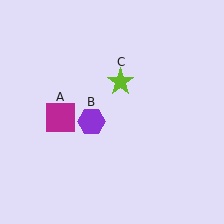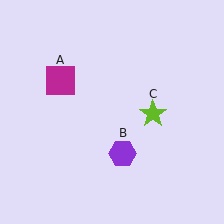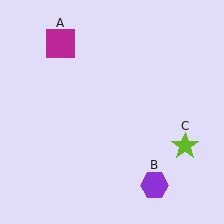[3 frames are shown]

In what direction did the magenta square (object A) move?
The magenta square (object A) moved up.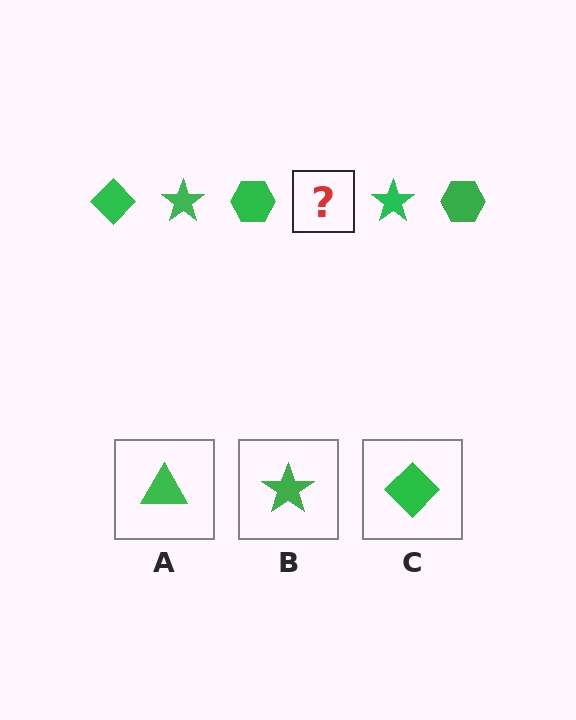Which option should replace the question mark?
Option C.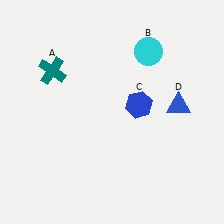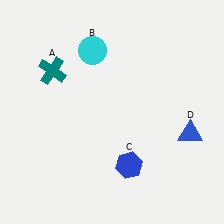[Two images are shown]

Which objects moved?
The objects that moved are: the cyan circle (B), the blue hexagon (C), the blue triangle (D).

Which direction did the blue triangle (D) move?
The blue triangle (D) moved down.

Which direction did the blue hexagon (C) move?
The blue hexagon (C) moved down.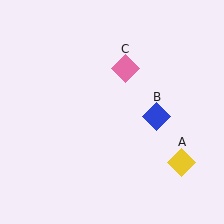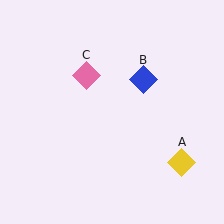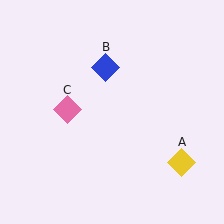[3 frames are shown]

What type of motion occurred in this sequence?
The blue diamond (object B), pink diamond (object C) rotated counterclockwise around the center of the scene.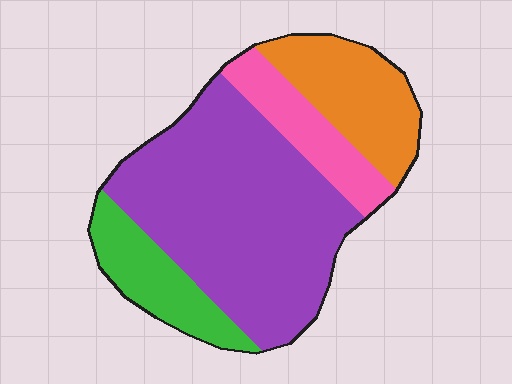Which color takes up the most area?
Purple, at roughly 55%.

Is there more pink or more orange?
Orange.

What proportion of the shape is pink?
Pink takes up about one eighth (1/8) of the shape.